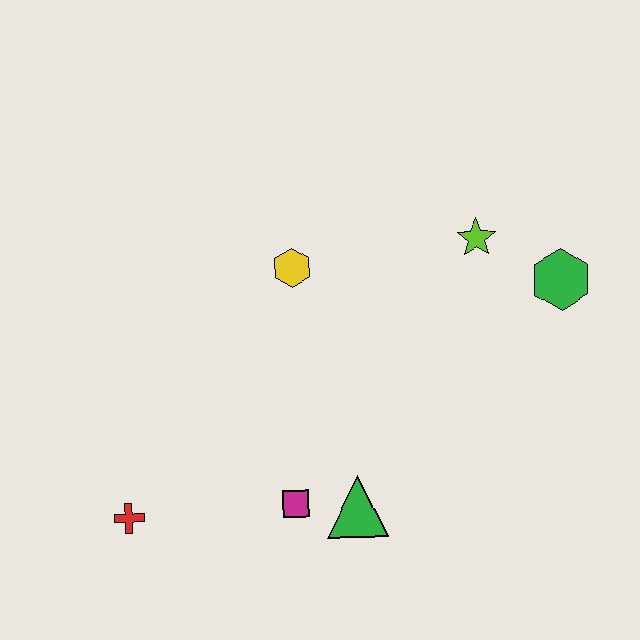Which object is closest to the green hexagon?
The lime star is closest to the green hexagon.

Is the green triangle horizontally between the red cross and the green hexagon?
Yes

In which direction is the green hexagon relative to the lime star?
The green hexagon is to the right of the lime star.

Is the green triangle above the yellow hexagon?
No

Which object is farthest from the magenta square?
The green hexagon is farthest from the magenta square.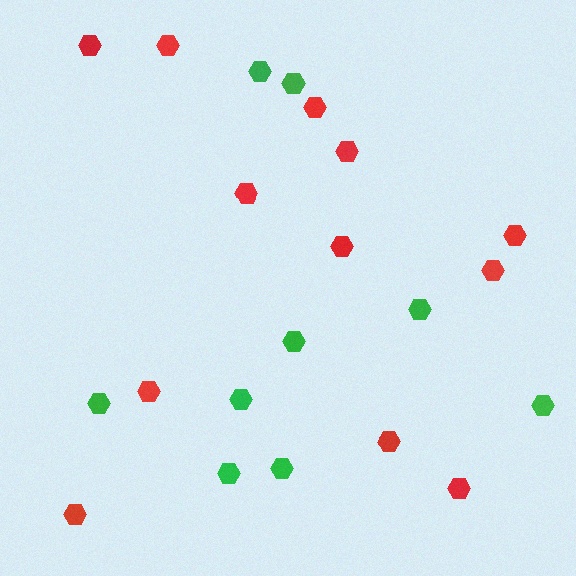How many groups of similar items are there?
There are 2 groups: one group of green hexagons (9) and one group of red hexagons (12).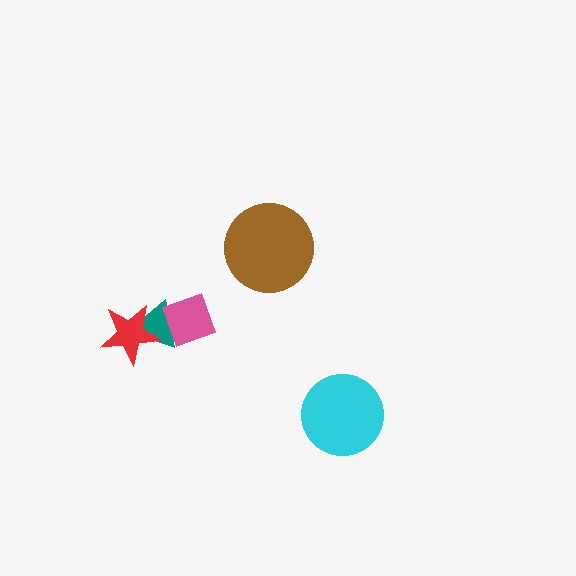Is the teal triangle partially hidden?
Yes, it is partially covered by another shape.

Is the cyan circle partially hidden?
No, no other shape covers it.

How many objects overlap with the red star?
1 object overlaps with the red star.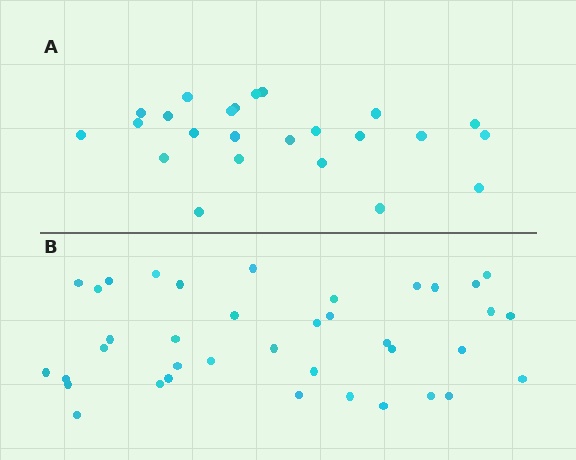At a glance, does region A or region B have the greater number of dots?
Region B (the bottom region) has more dots.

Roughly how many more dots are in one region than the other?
Region B has approximately 15 more dots than region A.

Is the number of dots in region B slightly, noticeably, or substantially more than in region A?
Region B has substantially more. The ratio is roughly 1.6 to 1.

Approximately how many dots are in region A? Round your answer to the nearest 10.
About 20 dots. (The exact count is 24, which rounds to 20.)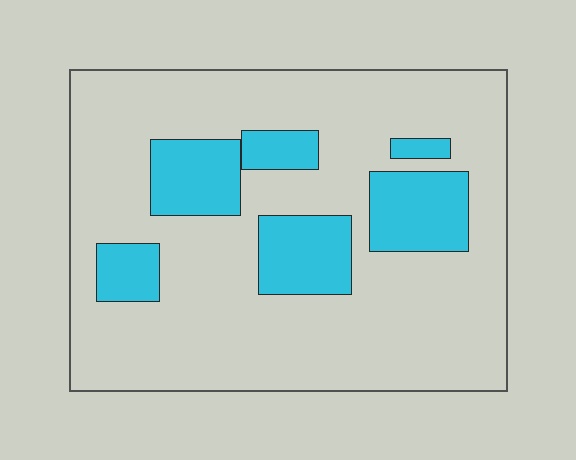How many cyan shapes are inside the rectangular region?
6.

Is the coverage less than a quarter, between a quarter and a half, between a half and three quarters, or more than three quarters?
Less than a quarter.